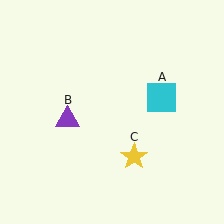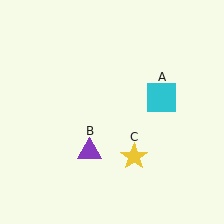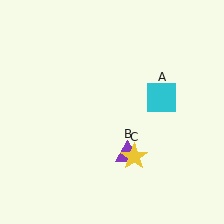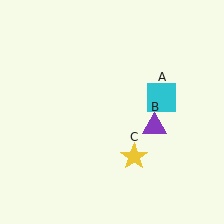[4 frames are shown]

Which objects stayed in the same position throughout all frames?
Cyan square (object A) and yellow star (object C) remained stationary.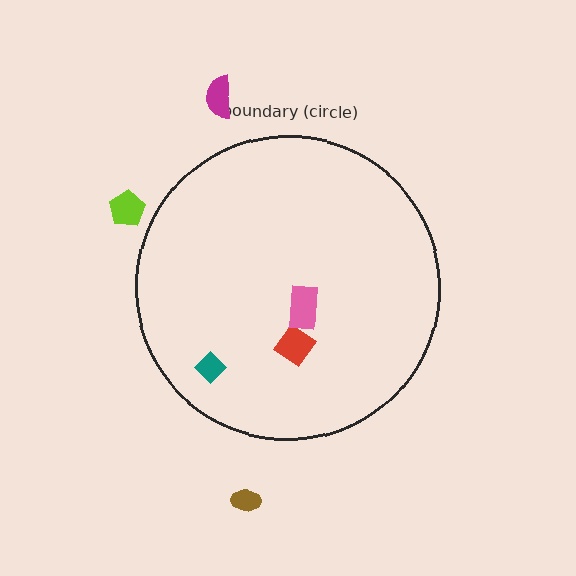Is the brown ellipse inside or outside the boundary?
Outside.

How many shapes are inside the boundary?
3 inside, 3 outside.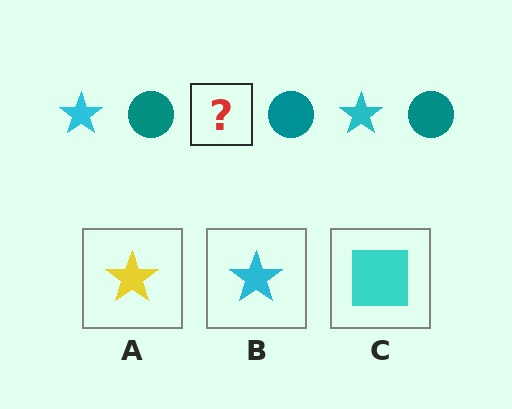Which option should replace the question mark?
Option B.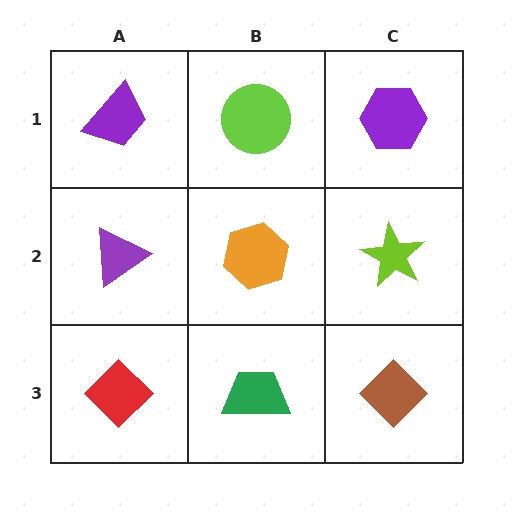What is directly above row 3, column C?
A lime star.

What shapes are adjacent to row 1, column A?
A purple triangle (row 2, column A), a lime circle (row 1, column B).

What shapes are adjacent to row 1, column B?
An orange hexagon (row 2, column B), a purple trapezoid (row 1, column A), a purple hexagon (row 1, column C).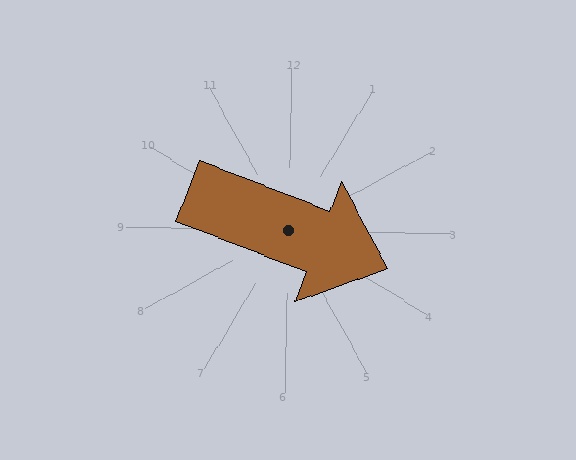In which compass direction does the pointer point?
East.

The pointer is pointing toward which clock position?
Roughly 4 o'clock.